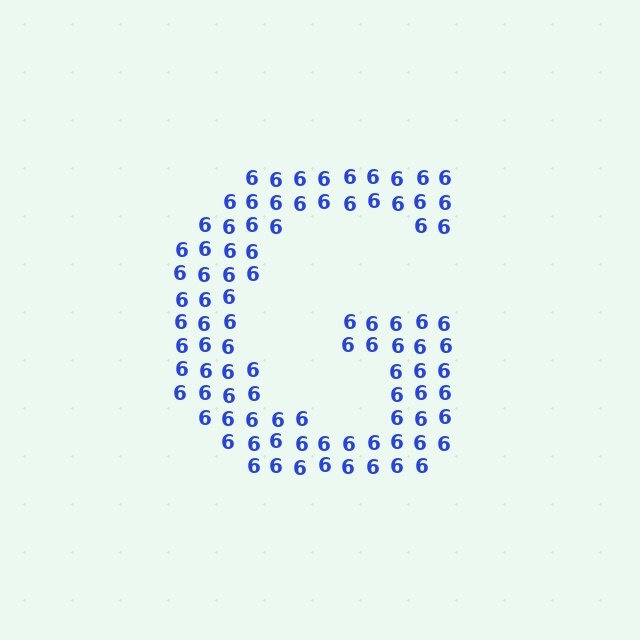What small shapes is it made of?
It is made of small digit 6's.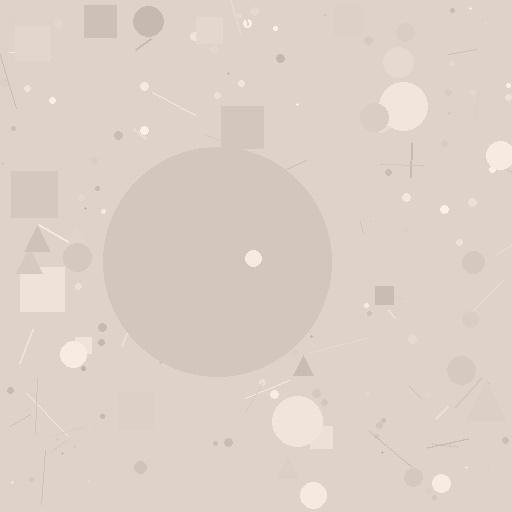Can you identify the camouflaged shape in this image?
The camouflaged shape is a circle.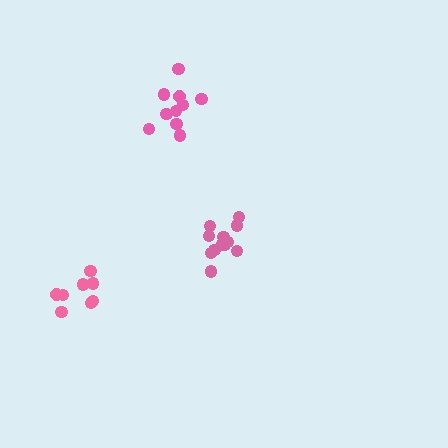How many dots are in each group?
Group 1: 10 dots, Group 2: 12 dots, Group 3: 8 dots (30 total).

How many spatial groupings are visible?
There are 3 spatial groupings.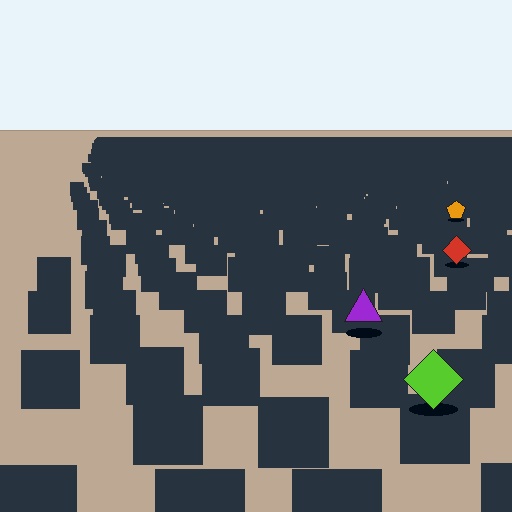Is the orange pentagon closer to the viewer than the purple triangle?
No. The purple triangle is closer — you can tell from the texture gradient: the ground texture is coarser near it.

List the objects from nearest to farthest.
From nearest to farthest: the lime diamond, the purple triangle, the red diamond, the orange pentagon.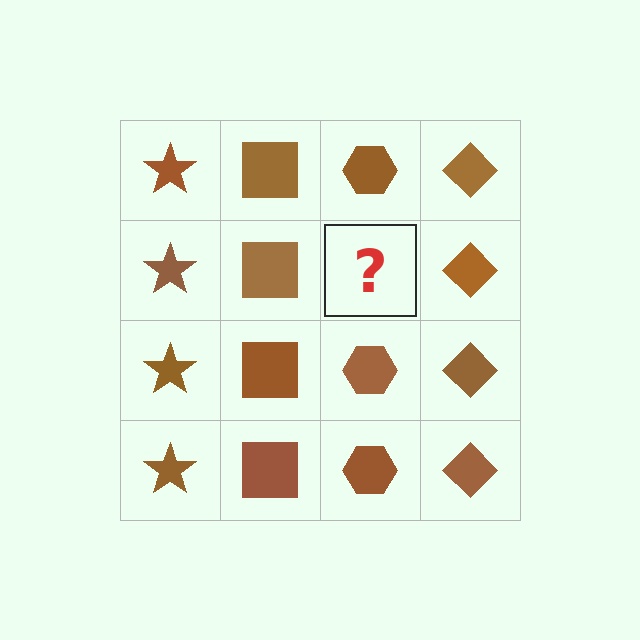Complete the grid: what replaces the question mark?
The question mark should be replaced with a brown hexagon.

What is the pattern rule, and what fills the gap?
The rule is that each column has a consistent shape. The gap should be filled with a brown hexagon.